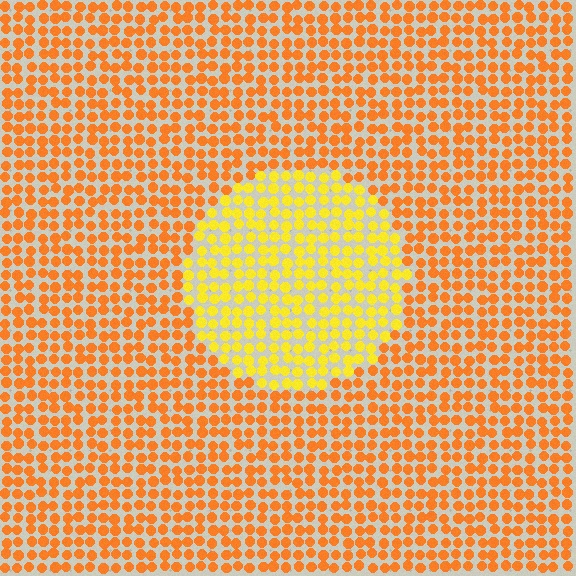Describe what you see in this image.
The image is filled with small orange elements in a uniform arrangement. A circle-shaped region is visible where the elements are tinted to a slightly different hue, forming a subtle color boundary.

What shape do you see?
I see a circle.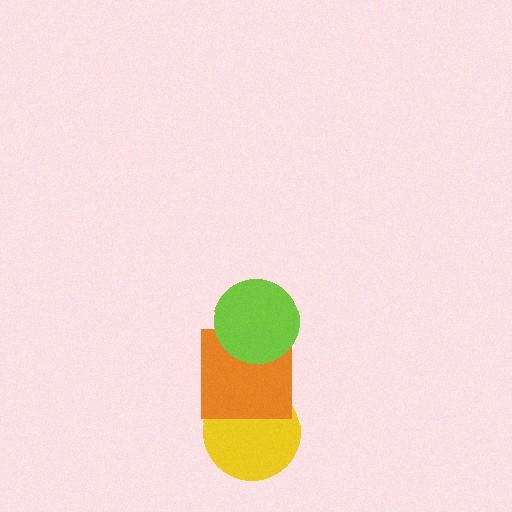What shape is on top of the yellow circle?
The orange square is on top of the yellow circle.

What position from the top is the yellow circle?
The yellow circle is 3rd from the top.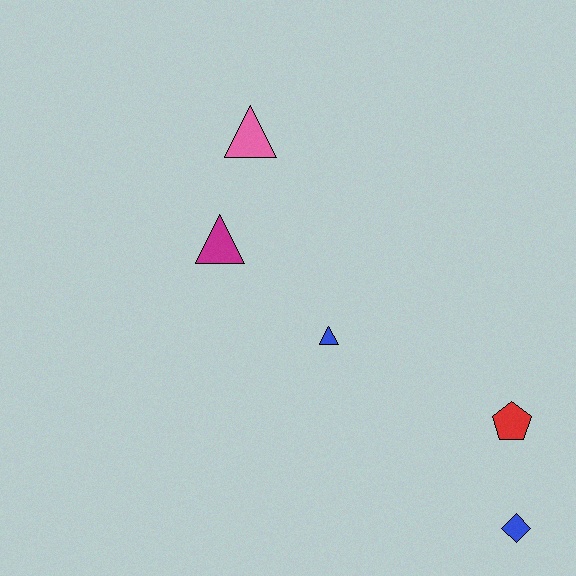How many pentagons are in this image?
There is 1 pentagon.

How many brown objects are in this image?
There are no brown objects.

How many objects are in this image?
There are 5 objects.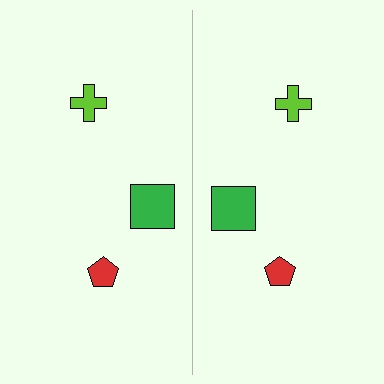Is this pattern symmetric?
Yes, this pattern has bilateral (reflection) symmetry.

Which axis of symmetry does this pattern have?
The pattern has a vertical axis of symmetry running through the center of the image.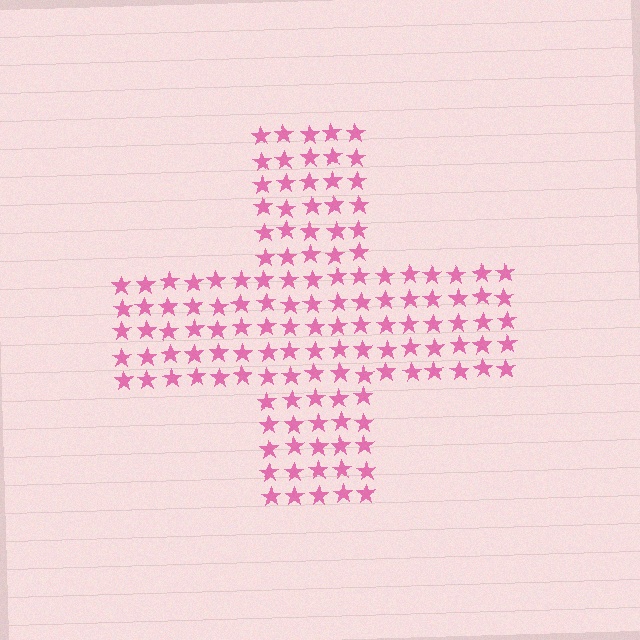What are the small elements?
The small elements are stars.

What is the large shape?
The large shape is a cross.